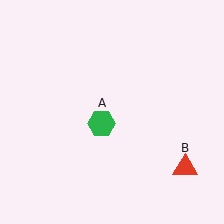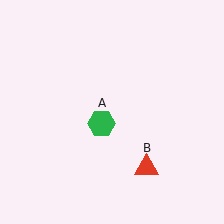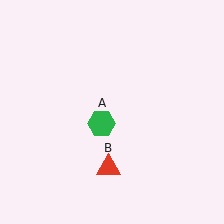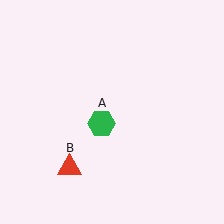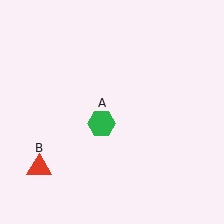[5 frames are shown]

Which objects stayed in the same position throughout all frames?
Green hexagon (object A) remained stationary.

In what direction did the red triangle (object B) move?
The red triangle (object B) moved left.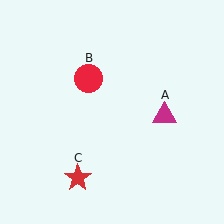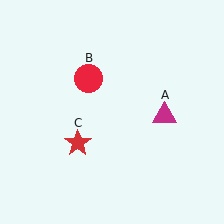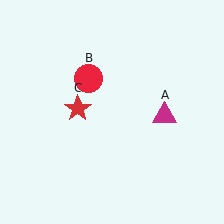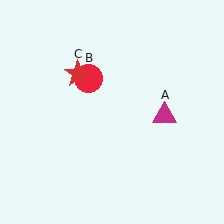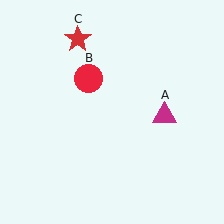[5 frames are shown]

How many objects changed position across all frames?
1 object changed position: red star (object C).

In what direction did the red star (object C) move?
The red star (object C) moved up.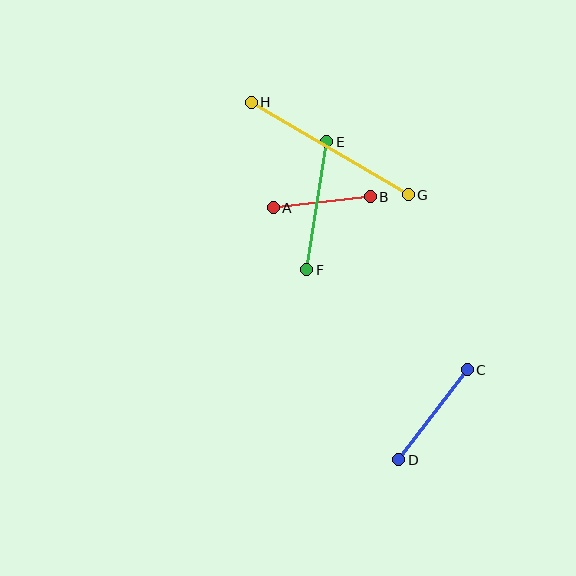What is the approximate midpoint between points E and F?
The midpoint is at approximately (317, 206) pixels.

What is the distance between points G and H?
The distance is approximately 182 pixels.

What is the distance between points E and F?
The distance is approximately 129 pixels.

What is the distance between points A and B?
The distance is approximately 97 pixels.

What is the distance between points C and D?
The distance is approximately 113 pixels.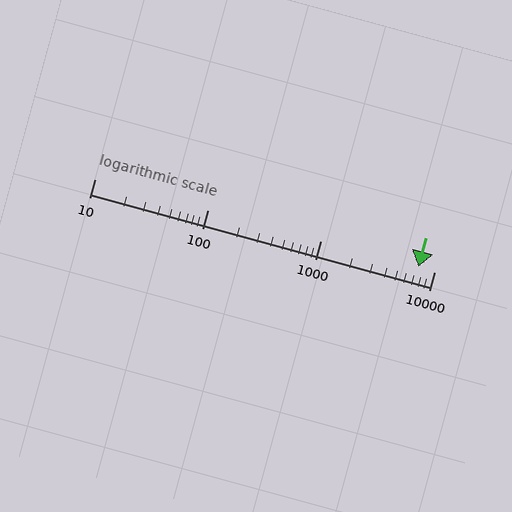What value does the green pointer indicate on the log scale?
The pointer indicates approximately 7300.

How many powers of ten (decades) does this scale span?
The scale spans 3 decades, from 10 to 10000.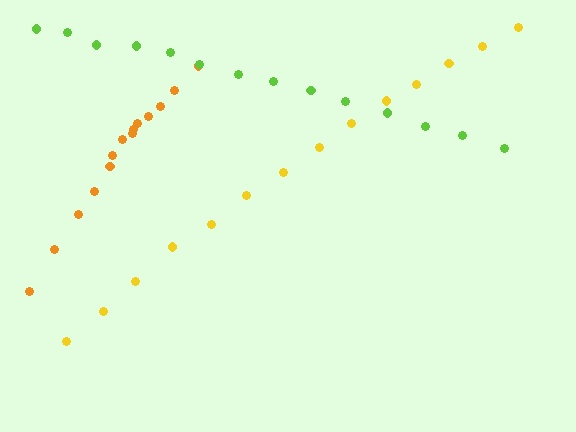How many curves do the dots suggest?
There are 3 distinct paths.